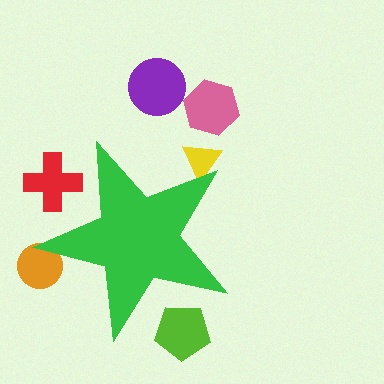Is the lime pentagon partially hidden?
Yes, the lime pentagon is partially hidden behind the green star.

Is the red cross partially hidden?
Yes, the red cross is partially hidden behind the green star.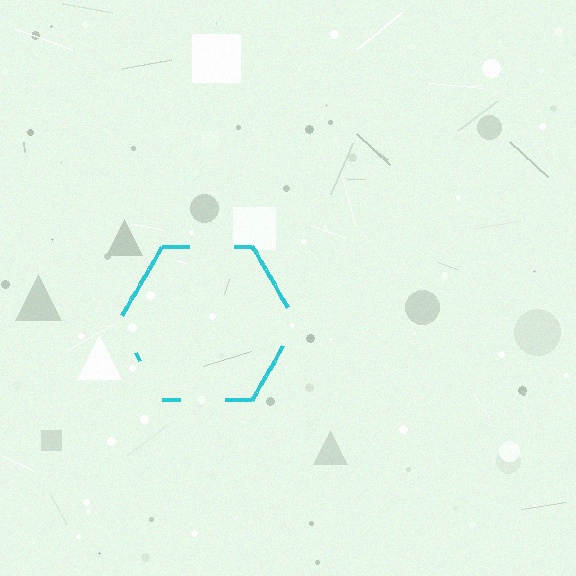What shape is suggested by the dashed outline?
The dashed outline suggests a hexagon.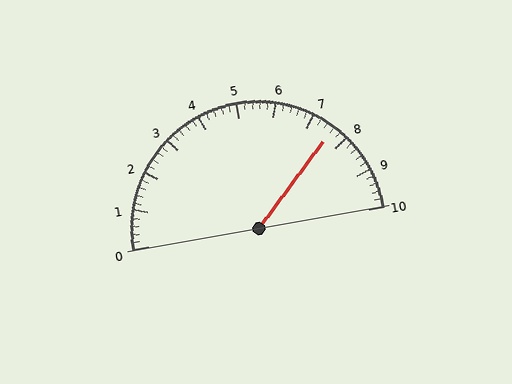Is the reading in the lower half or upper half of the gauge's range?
The reading is in the upper half of the range (0 to 10).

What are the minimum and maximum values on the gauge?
The gauge ranges from 0 to 10.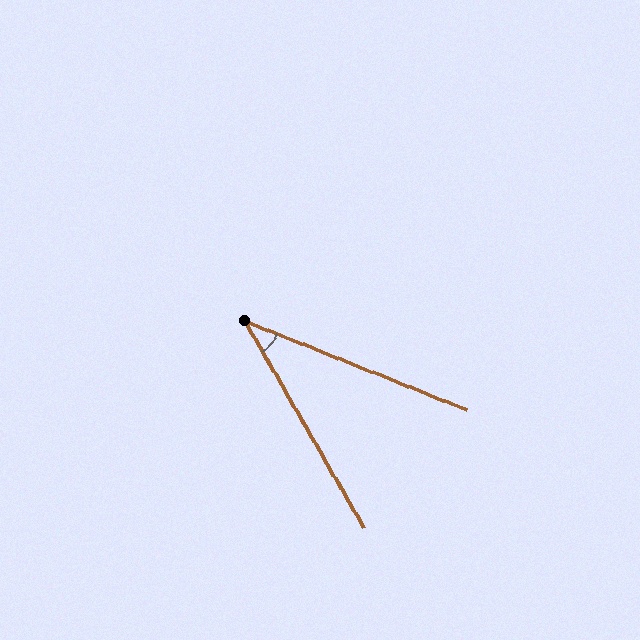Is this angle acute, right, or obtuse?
It is acute.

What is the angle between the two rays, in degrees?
Approximately 38 degrees.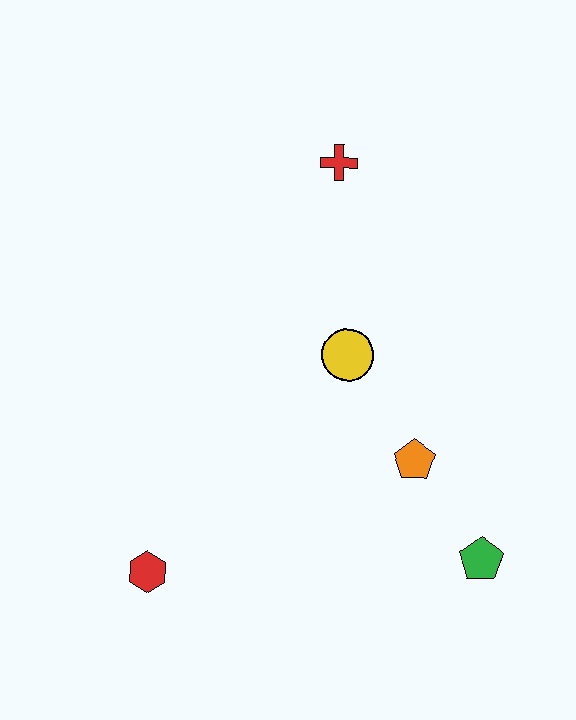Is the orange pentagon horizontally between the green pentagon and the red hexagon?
Yes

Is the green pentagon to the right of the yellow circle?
Yes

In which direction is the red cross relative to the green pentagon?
The red cross is above the green pentagon.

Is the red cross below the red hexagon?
No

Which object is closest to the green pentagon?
The orange pentagon is closest to the green pentagon.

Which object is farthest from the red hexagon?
The red cross is farthest from the red hexagon.